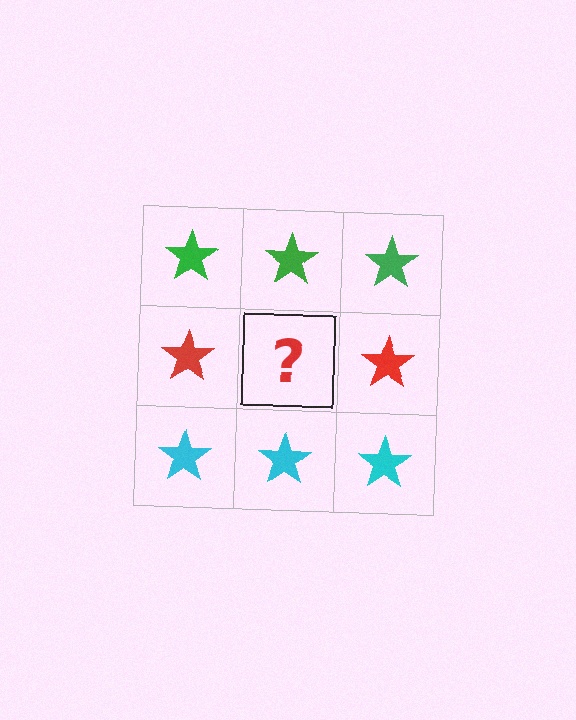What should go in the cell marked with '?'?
The missing cell should contain a red star.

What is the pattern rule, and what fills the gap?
The rule is that each row has a consistent color. The gap should be filled with a red star.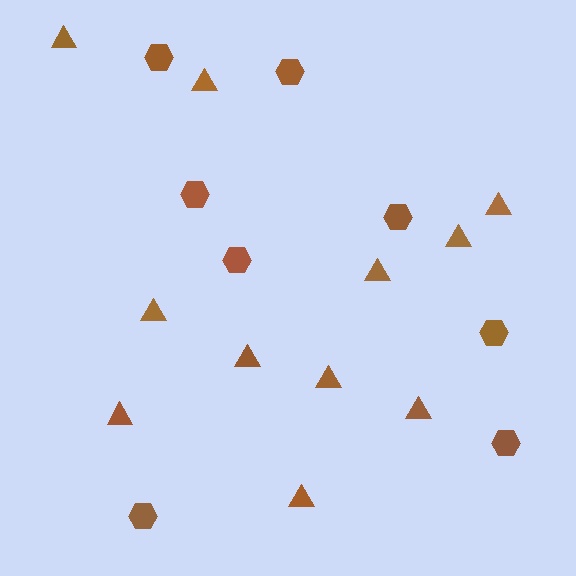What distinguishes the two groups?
There are 2 groups: one group of triangles (11) and one group of hexagons (8).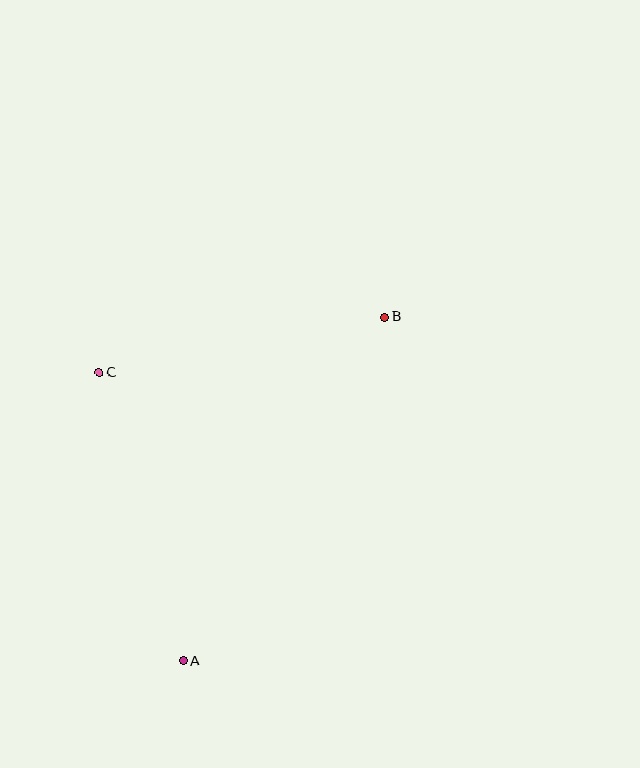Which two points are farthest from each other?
Points A and B are farthest from each other.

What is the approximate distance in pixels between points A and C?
The distance between A and C is approximately 300 pixels.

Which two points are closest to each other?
Points B and C are closest to each other.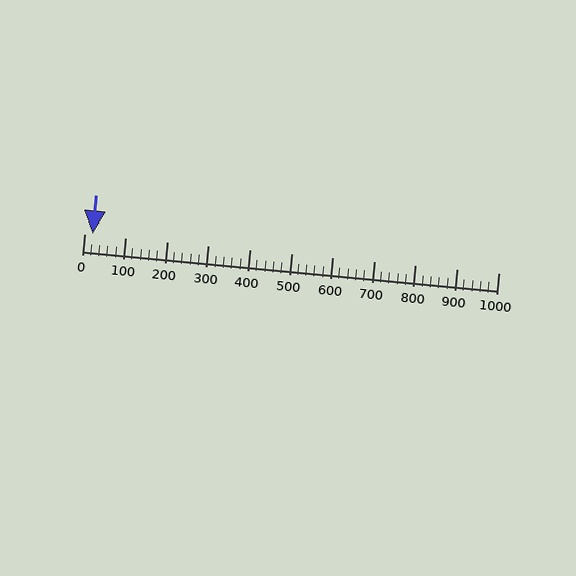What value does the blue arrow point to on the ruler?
The blue arrow points to approximately 20.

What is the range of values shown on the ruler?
The ruler shows values from 0 to 1000.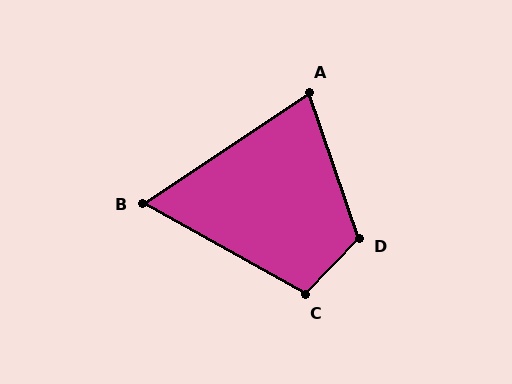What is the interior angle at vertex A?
Approximately 75 degrees (acute).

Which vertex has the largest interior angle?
D, at approximately 117 degrees.